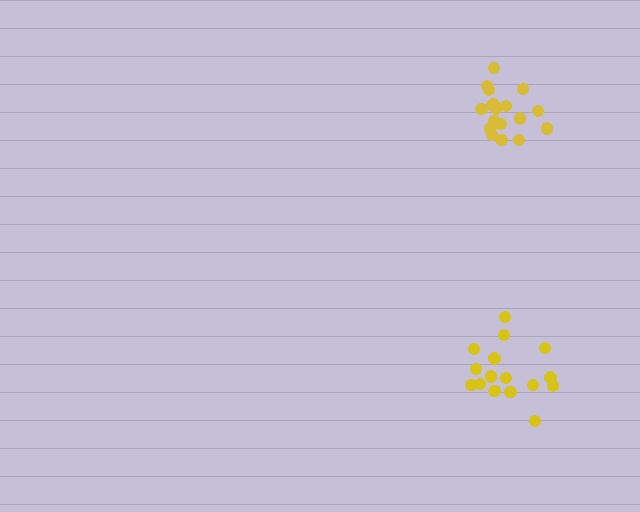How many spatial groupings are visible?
There are 2 spatial groupings.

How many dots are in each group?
Group 1: 16 dots, Group 2: 18 dots (34 total).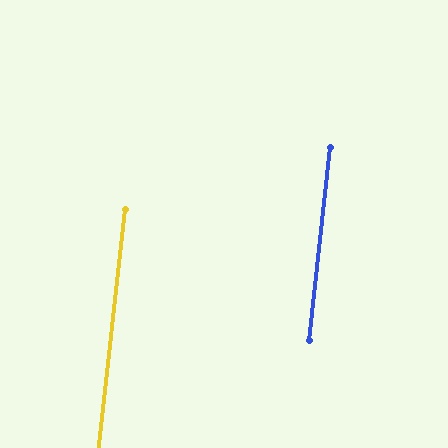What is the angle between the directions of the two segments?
Approximately 0 degrees.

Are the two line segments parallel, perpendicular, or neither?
Parallel — their directions differ by only 0.3°.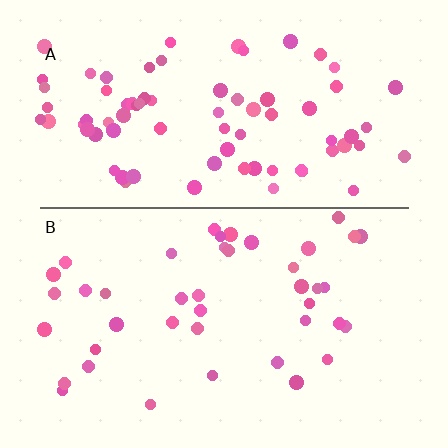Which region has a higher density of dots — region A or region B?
A (the top).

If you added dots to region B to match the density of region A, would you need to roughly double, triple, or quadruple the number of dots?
Approximately double.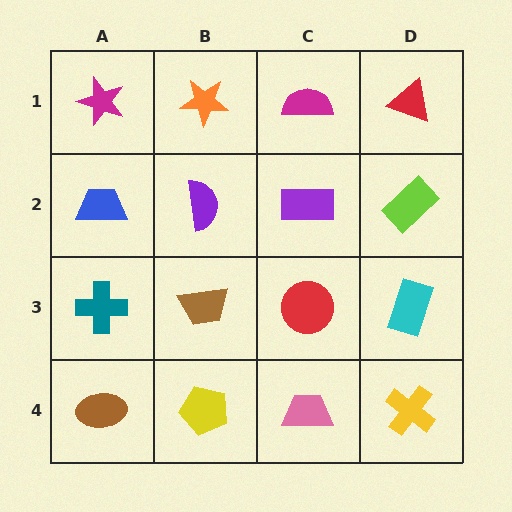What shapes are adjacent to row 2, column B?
An orange star (row 1, column B), a brown trapezoid (row 3, column B), a blue trapezoid (row 2, column A), a purple rectangle (row 2, column C).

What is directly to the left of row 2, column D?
A purple rectangle.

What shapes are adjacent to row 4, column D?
A cyan rectangle (row 3, column D), a pink trapezoid (row 4, column C).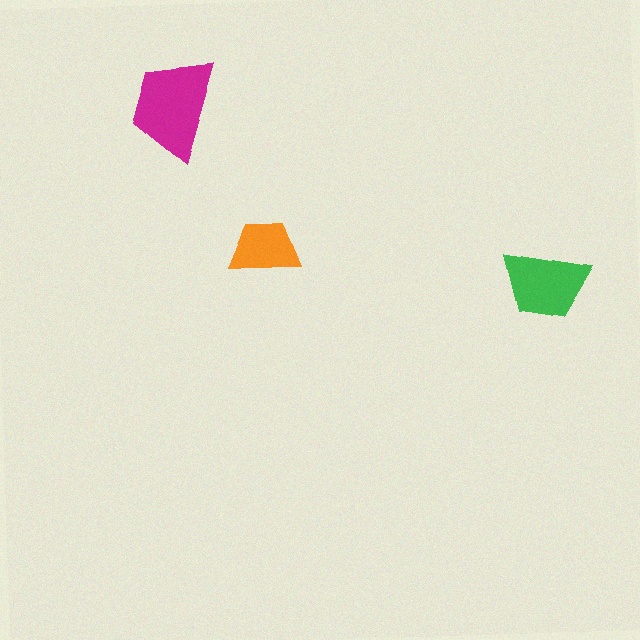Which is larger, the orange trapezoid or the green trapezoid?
The green one.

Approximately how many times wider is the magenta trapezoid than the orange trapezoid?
About 1.5 times wider.